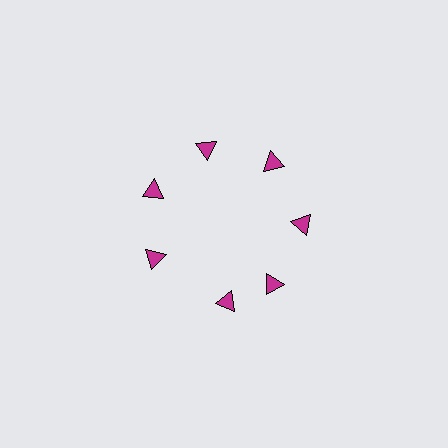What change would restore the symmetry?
The symmetry would be restored by rotating it back into even spacing with its neighbors so that all 7 triangles sit at equal angles and equal distance from the center.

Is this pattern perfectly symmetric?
No. The 7 magenta triangles are arranged in a ring, but one element near the 6 o'clock position is rotated out of alignment along the ring, breaking the 7-fold rotational symmetry.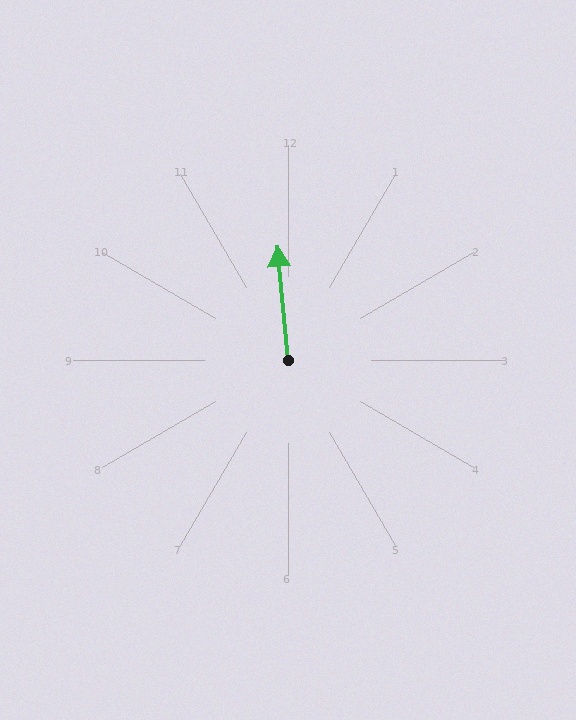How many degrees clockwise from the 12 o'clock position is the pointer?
Approximately 355 degrees.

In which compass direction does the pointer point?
North.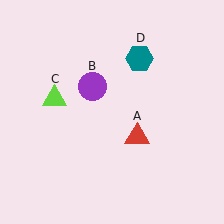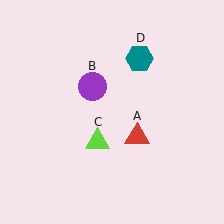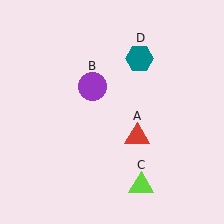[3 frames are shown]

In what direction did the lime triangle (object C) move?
The lime triangle (object C) moved down and to the right.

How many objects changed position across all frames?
1 object changed position: lime triangle (object C).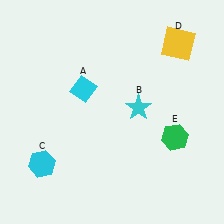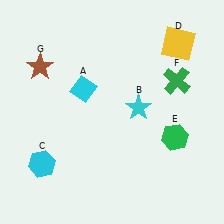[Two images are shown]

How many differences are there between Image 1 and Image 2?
There are 2 differences between the two images.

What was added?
A green cross (F), a brown star (G) were added in Image 2.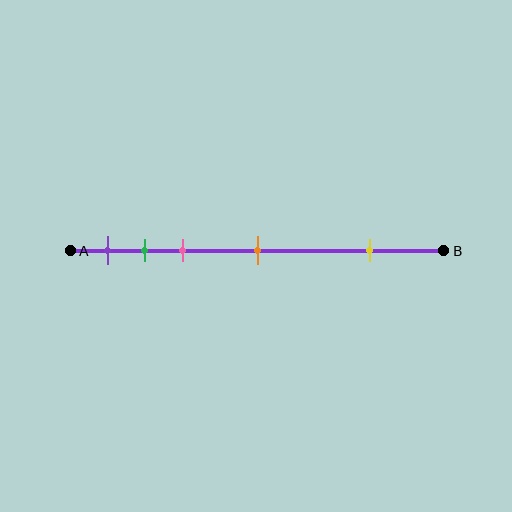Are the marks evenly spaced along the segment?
No, the marks are not evenly spaced.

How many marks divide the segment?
There are 5 marks dividing the segment.